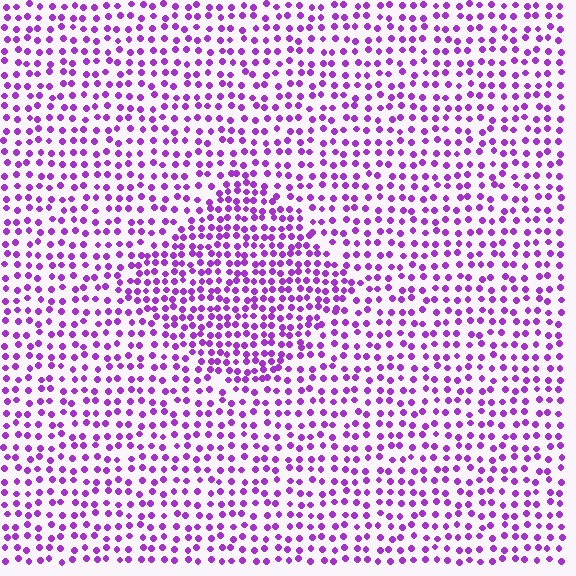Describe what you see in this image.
The image contains small purple elements arranged at two different densities. A diamond-shaped region is visible where the elements are more densely packed than the surrounding area.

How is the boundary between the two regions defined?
The boundary is defined by a change in element density (approximately 1.6x ratio). All elements are the same color, size, and shape.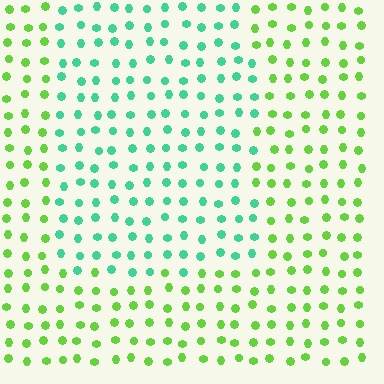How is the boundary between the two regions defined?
The boundary is defined purely by a slight shift in hue (about 51 degrees). Spacing, size, and orientation are identical on both sides.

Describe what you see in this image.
The image is filled with small lime elements in a uniform arrangement. A rectangle-shaped region is visible where the elements are tinted to a slightly different hue, forming a subtle color boundary.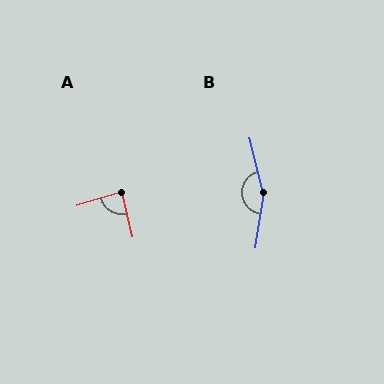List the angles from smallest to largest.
A (87°), B (157°).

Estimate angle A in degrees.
Approximately 87 degrees.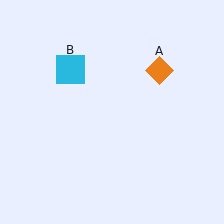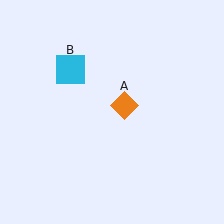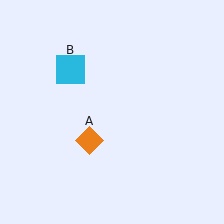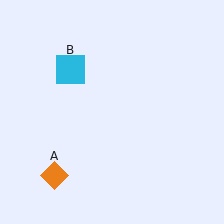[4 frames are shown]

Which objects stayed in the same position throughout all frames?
Cyan square (object B) remained stationary.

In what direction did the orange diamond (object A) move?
The orange diamond (object A) moved down and to the left.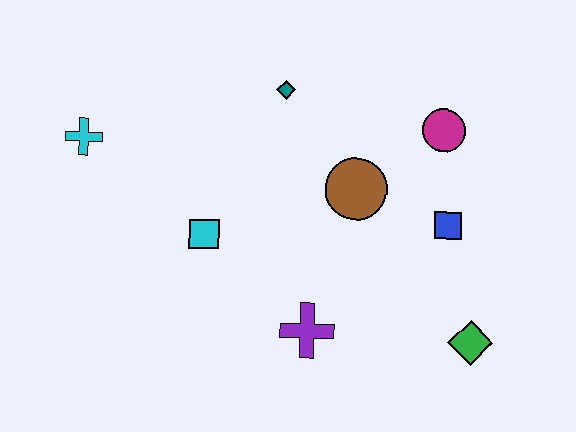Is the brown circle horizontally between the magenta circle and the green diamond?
No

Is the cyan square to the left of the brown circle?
Yes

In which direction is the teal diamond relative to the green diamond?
The teal diamond is above the green diamond.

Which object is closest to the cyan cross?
The cyan square is closest to the cyan cross.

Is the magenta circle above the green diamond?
Yes